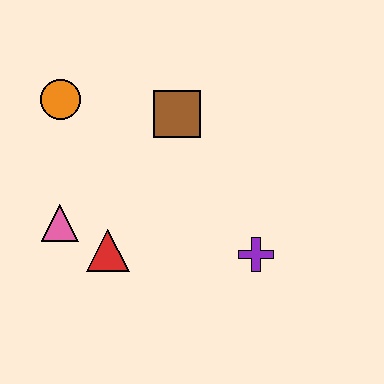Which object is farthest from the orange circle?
The purple cross is farthest from the orange circle.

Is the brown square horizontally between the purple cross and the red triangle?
Yes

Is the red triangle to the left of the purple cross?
Yes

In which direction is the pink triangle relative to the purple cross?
The pink triangle is to the left of the purple cross.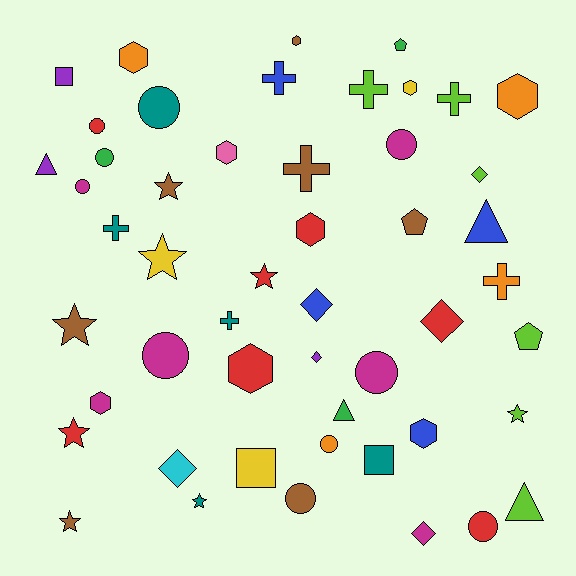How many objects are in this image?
There are 50 objects.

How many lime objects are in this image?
There are 6 lime objects.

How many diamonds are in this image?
There are 6 diamonds.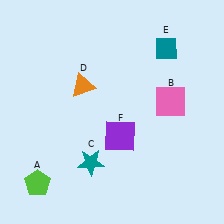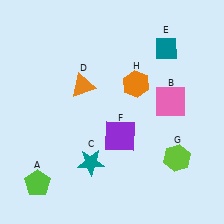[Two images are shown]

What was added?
A lime hexagon (G), an orange hexagon (H) were added in Image 2.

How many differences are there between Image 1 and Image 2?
There are 2 differences between the two images.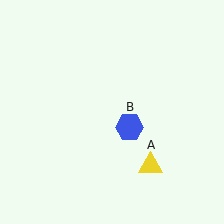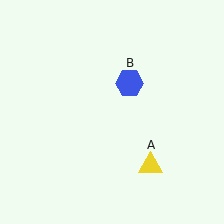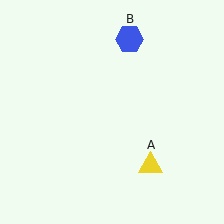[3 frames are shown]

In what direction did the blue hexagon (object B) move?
The blue hexagon (object B) moved up.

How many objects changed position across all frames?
1 object changed position: blue hexagon (object B).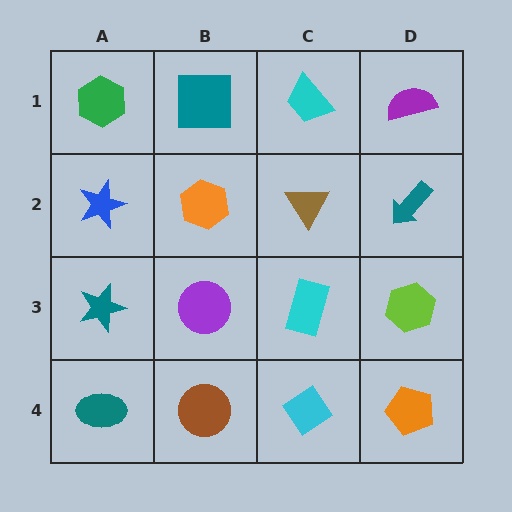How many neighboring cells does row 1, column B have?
3.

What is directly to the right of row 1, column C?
A purple semicircle.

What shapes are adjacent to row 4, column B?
A purple circle (row 3, column B), a teal ellipse (row 4, column A), a cyan diamond (row 4, column C).